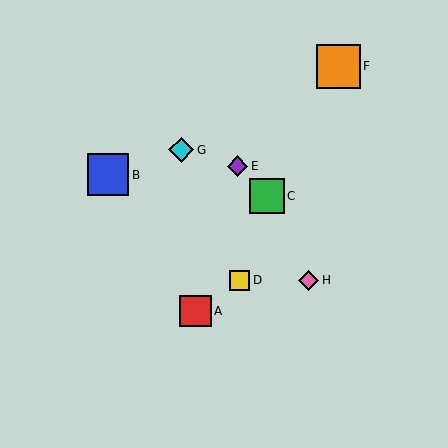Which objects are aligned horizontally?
Objects D, H are aligned horizontally.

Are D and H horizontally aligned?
Yes, both are at y≈280.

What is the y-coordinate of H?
Object H is at y≈280.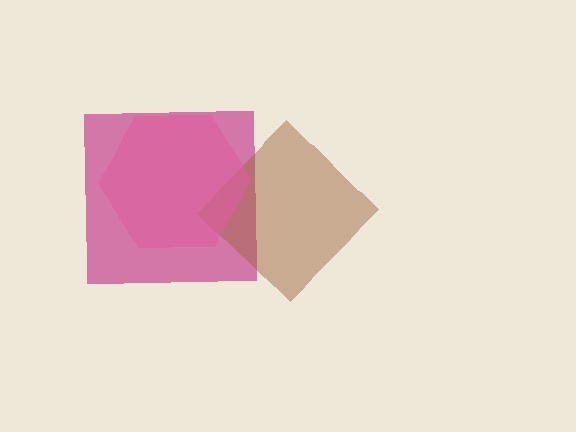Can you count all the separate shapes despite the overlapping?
Yes, there are 3 separate shapes.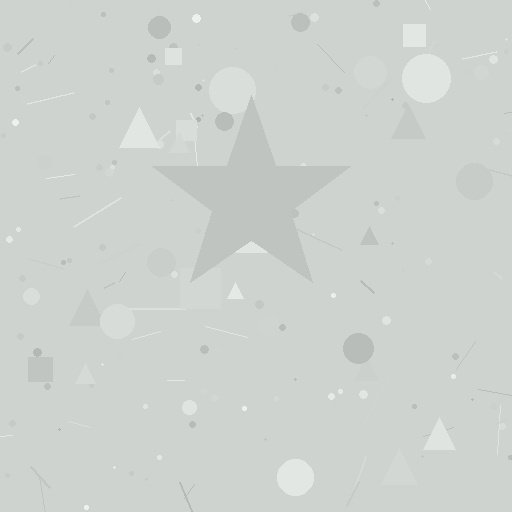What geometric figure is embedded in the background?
A star is embedded in the background.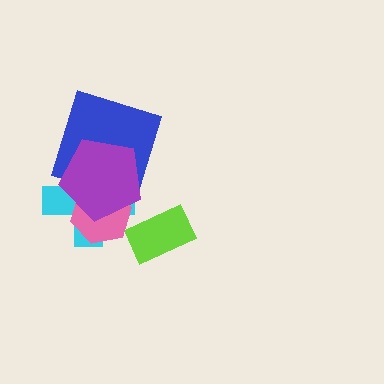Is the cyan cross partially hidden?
Yes, it is partially covered by another shape.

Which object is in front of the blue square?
The purple pentagon is in front of the blue square.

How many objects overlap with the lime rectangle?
0 objects overlap with the lime rectangle.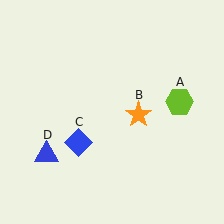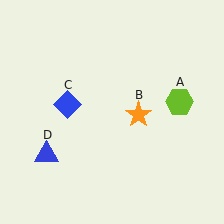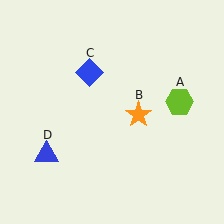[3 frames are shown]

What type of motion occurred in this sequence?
The blue diamond (object C) rotated clockwise around the center of the scene.